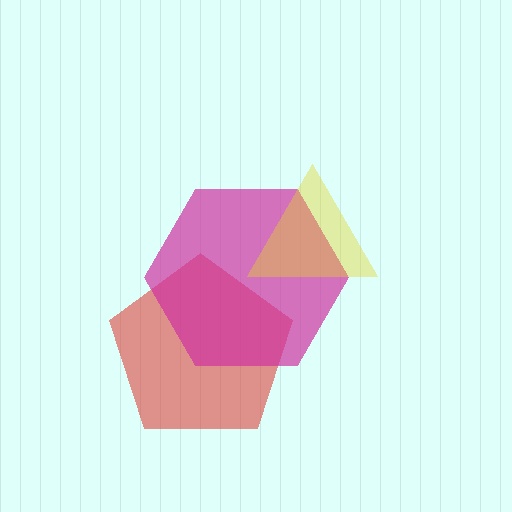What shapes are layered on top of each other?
The layered shapes are: a red pentagon, a magenta hexagon, a yellow triangle.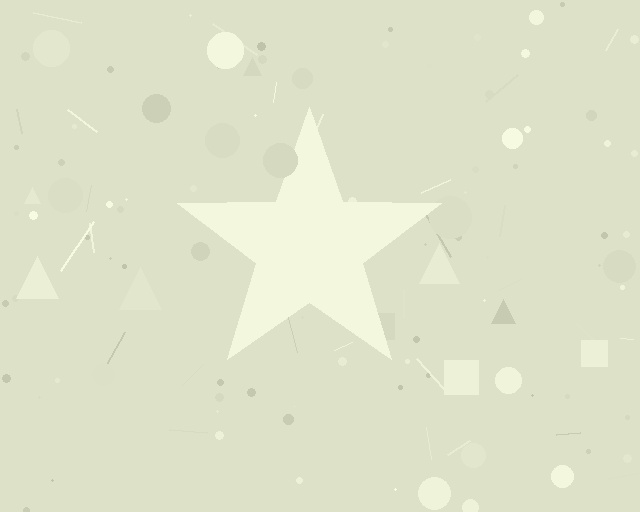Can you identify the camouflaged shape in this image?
The camouflaged shape is a star.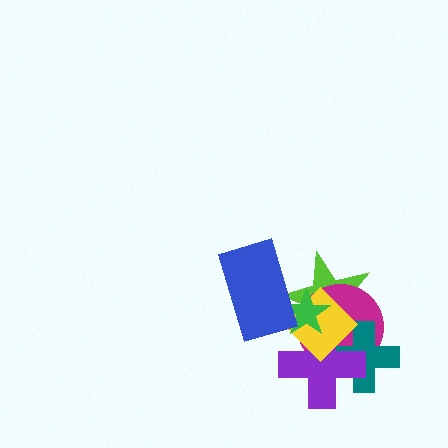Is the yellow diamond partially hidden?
Yes, it is partially covered by another shape.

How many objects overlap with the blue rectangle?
3 objects overlap with the blue rectangle.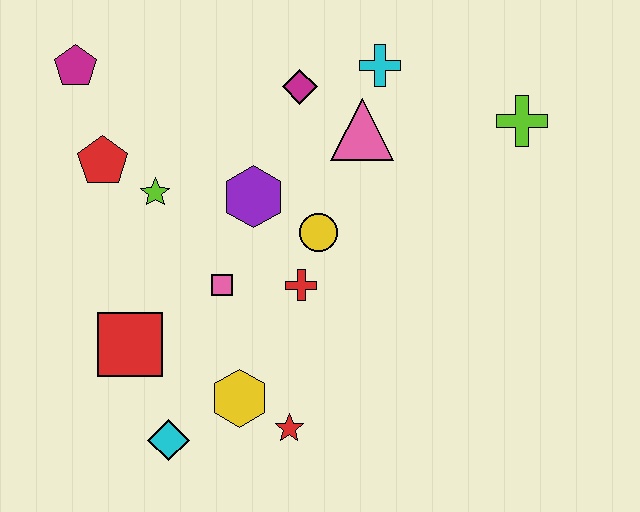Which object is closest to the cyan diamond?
The yellow hexagon is closest to the cyan diamond.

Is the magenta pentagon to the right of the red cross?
No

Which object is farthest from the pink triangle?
The cyan diamond is farthest from the pink triangle.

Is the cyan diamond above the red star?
No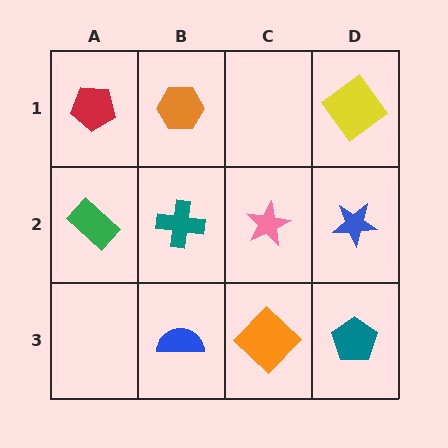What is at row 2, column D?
A blue star.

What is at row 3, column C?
An orange diamond.